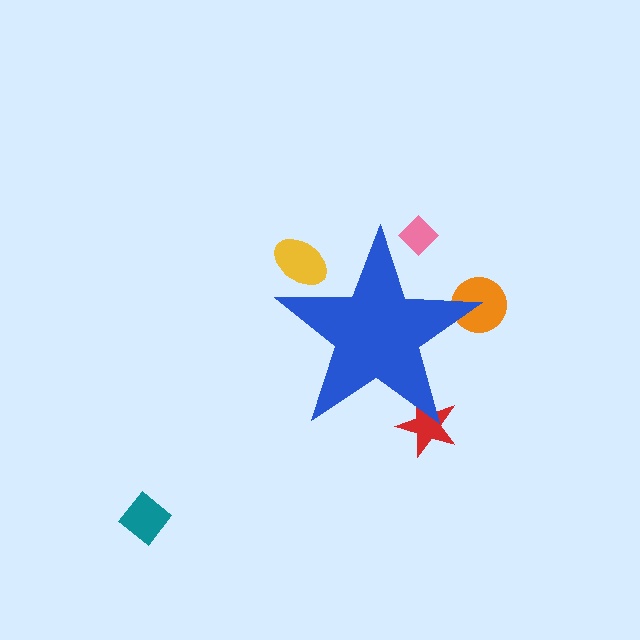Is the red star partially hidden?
Yes, the red star is partially hidden behind the blue star.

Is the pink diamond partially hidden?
Yes, the pink diamond is partially hidden behind the blue star.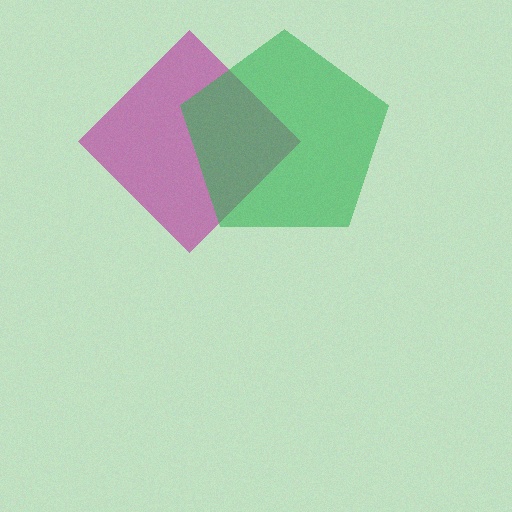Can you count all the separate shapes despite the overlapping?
Yes, there are 2 separate shapes.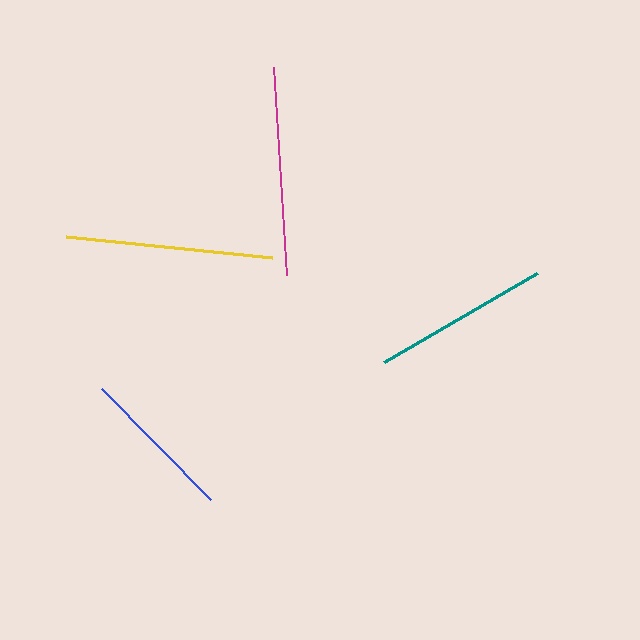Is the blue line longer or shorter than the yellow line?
The yellow line is longer than the blue line.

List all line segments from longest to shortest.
From longest to shortest: magenta, yellow, teal, blue.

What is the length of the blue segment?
The blue segment is approximately 155 pixels long.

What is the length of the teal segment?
The teal segment is approximately 177 pixels long.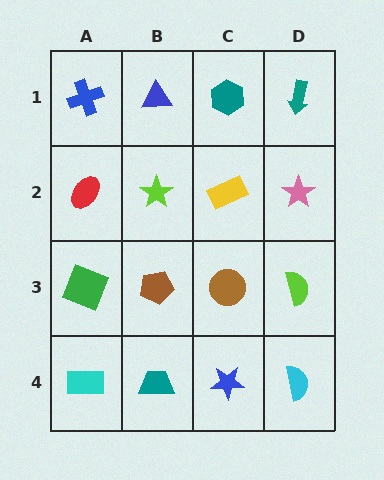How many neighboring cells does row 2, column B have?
4.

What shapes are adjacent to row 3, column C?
A yellow rectangle (row 2, column C), a blue star (row 4, column C), a brown pentagon (row 3, column B), a lime semicircle (row 3, column D).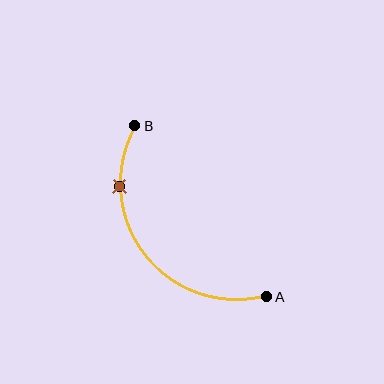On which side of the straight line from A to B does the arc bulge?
The arc bulges below and to the left of the straight line connecting A and B.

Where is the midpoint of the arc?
The arc midpoint is the point on the curve farthest from the straight line joining A and B. It sits below and to the left of that line.